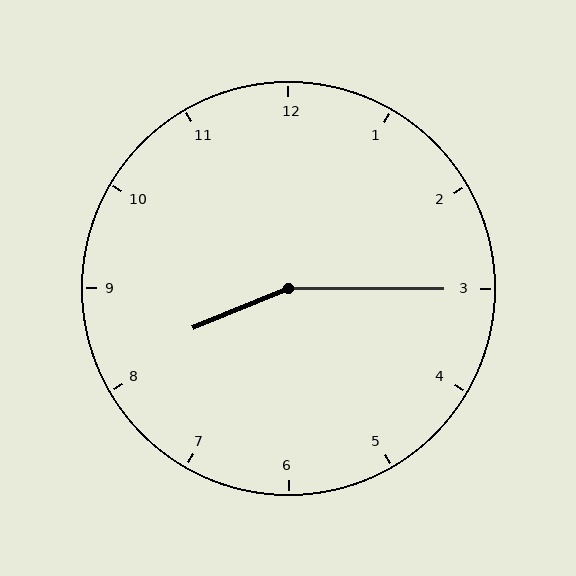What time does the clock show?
8:15.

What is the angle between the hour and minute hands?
Approximately 158 degrees.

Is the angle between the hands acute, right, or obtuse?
It is obtuse.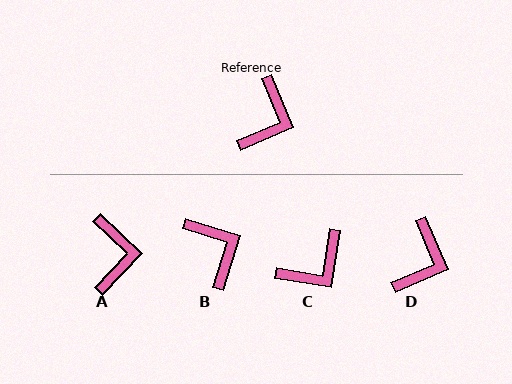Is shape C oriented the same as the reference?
No, it is off by about 32 degrees.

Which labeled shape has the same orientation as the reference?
D.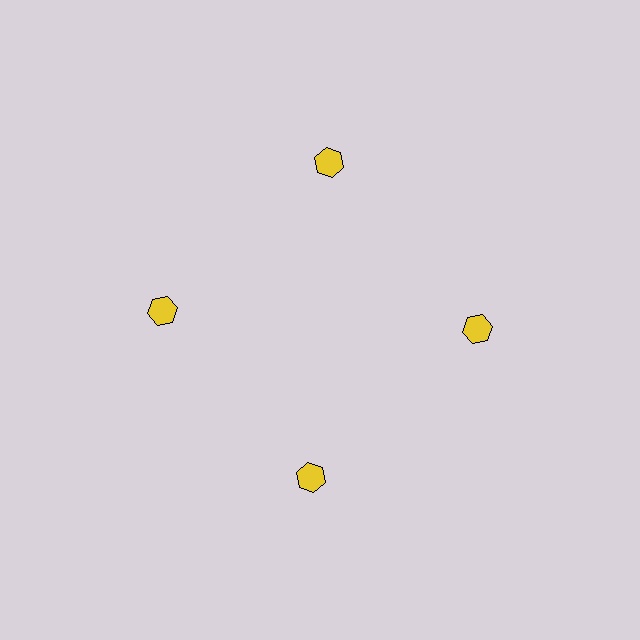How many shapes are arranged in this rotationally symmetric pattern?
There are 4 shapes, arranged in 4 groups of 1.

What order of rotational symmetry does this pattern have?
This pattern has 4-fold rotational symmetry.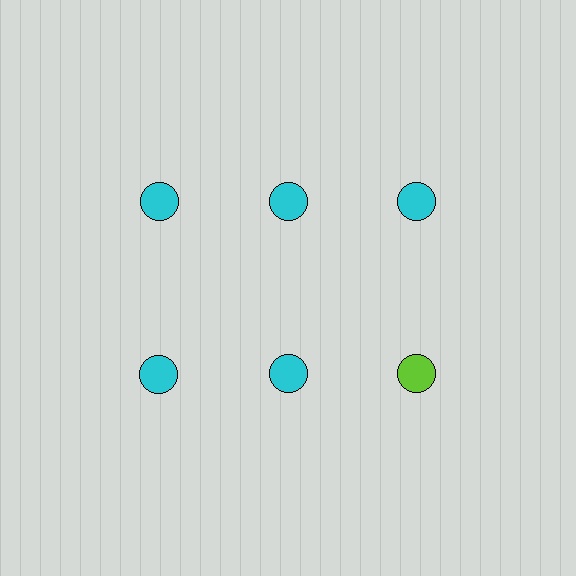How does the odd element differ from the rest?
It has a different color: lime instead of cyan.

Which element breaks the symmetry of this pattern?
The lime circle in the second row, center column breaks the symmetry. All other shapes are cyan circles.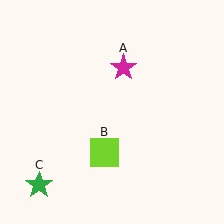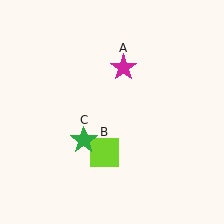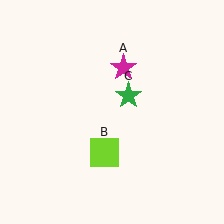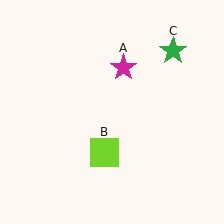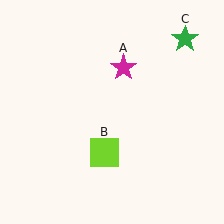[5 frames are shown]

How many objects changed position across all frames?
1 object changed position: green star (object C).